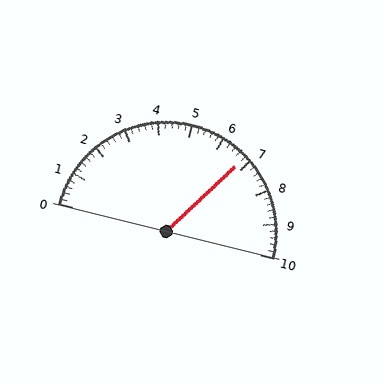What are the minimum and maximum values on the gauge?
The gauge ranges from 0 to 10.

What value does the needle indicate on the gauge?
The needle indicates approximately 6.8.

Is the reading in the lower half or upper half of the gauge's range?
The reading is in the upper half of the range (0 to 10).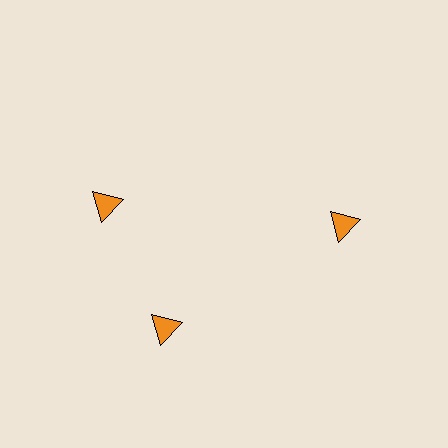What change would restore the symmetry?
The symmetry would be restored by rotating it back into even spacing with its neighbors so that all 3 triangles sit at equal angles and equal distance from the center.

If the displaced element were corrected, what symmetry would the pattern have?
It would have 3-fold rotational symmetry — the pattern would map onto itself every 120 degrees.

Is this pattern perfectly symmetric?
No. The 3 orange triangles are arranged in a ring, but one element near the 11 o'clock position is rotated out of alignment along the ring, breaking the 3-fold rotational symmetry.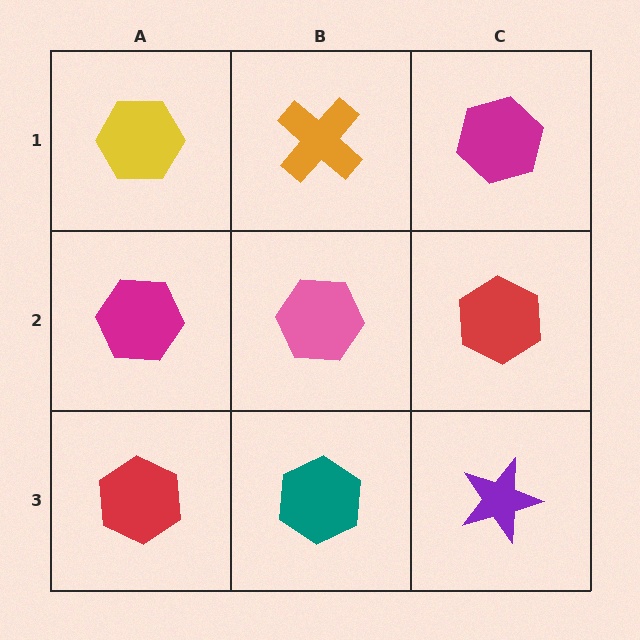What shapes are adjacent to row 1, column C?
A red hexagon (row 2, column C), an orange cross (row 1, column B).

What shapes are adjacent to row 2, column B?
An orange cross (row 1, column B), a teal hexagon (row 3, column B), a magenta hexagon (row 2, column A), a red hexagon (row 2, column C).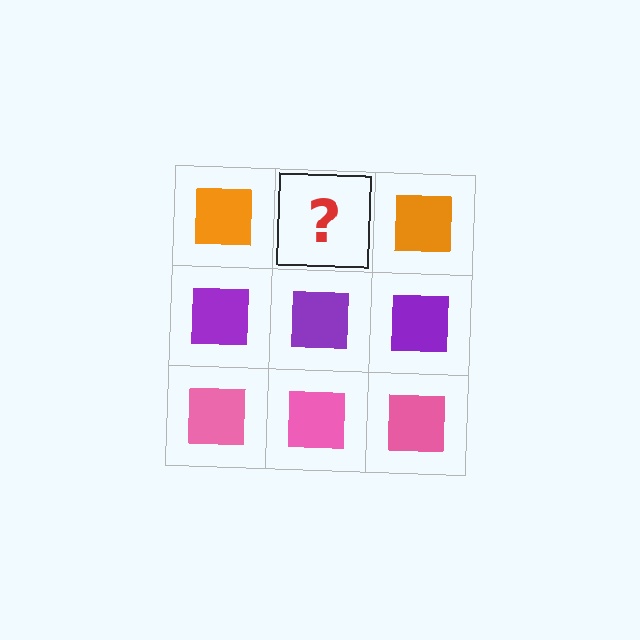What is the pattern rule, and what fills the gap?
The rule is that each row has a consistent color. The gap should be filled with an orange square.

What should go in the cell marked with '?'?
The missing cell should contain an orange square.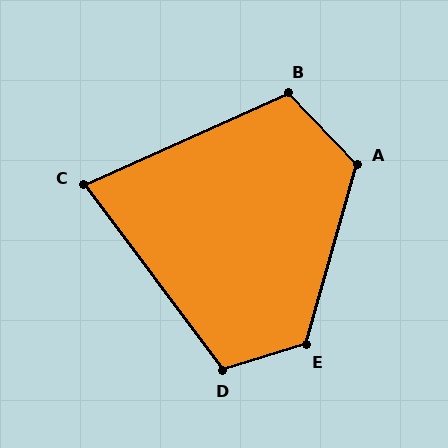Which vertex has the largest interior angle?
E, at approximately 123 degrees.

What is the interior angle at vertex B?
Approximately 110 degrees (obtuse).